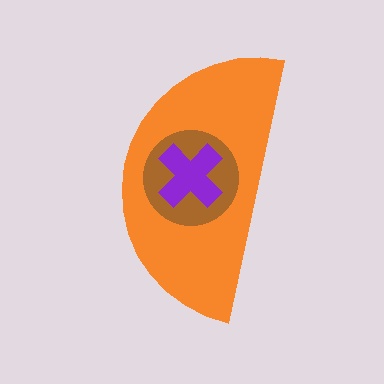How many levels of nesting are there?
3.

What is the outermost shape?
The orange semicircle.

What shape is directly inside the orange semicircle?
The brown circle.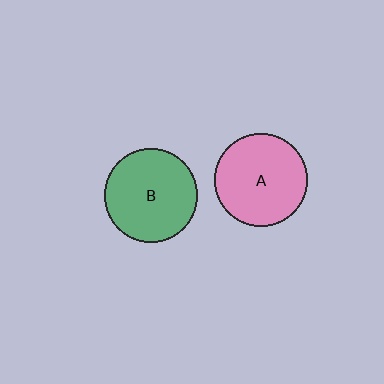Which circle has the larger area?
Circle B (green).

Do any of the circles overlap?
No, none of the circles overlap.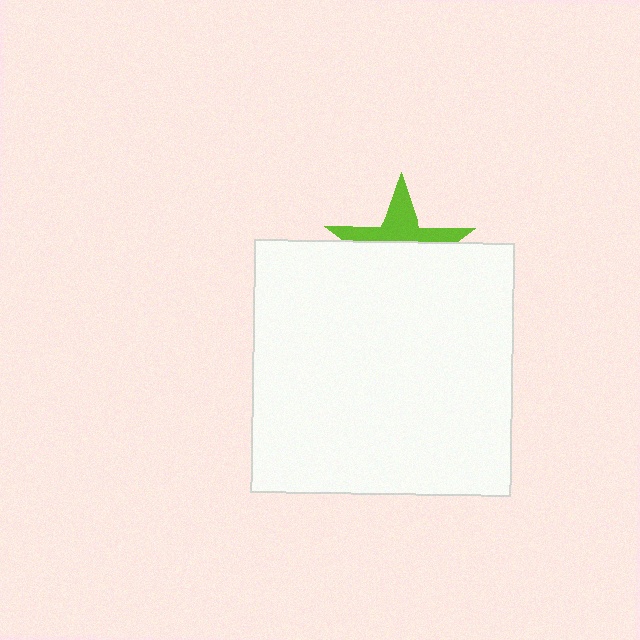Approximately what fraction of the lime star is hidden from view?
Roughly 61% of the lime star is hidden behind the white rectangle.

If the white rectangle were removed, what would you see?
You would see the complete lime star.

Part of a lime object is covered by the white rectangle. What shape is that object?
It is a star.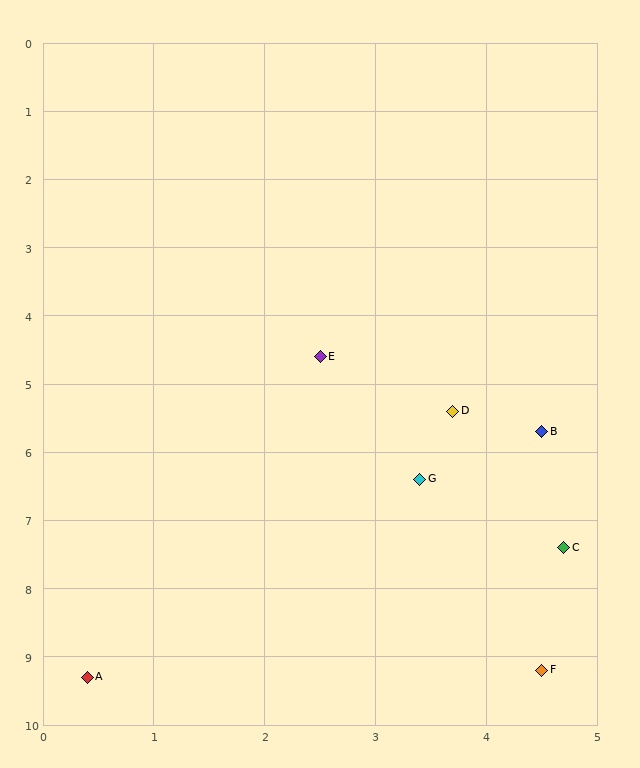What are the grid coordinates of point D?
Point D is at approximately (3.7, 5.4).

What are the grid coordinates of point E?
Point E is at approximately (2.5, 4.6).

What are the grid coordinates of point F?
Point F is at approximately (4.5, 9.2).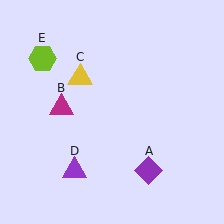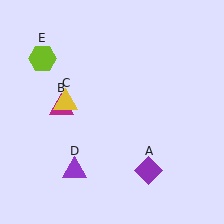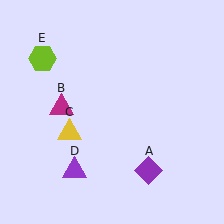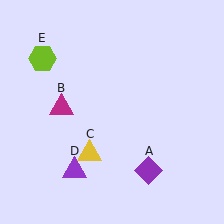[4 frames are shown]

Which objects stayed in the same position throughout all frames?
Purple diamond (object A) and magenta triangle (object B) and purple triangle (object D) and lime hexagon (object E) remained stationary.